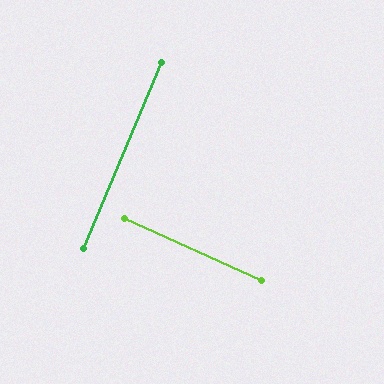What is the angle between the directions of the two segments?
Approximately 89 degrees.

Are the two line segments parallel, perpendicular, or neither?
Perpendicular — they meet at approximately 89°.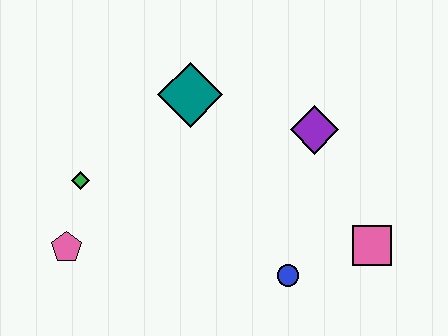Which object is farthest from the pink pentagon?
The pink square is farthest from the pink pentagon.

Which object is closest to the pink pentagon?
The green diamond is closest to the pink pentagon.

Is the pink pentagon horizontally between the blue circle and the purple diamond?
No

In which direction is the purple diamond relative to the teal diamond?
The purple diamond is to the right of the teal diamond.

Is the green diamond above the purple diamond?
No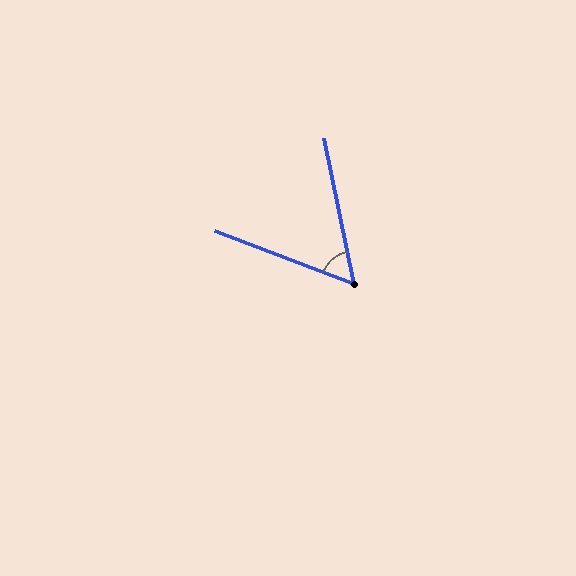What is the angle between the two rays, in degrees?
Approximately 58 degrees.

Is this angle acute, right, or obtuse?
It is acute.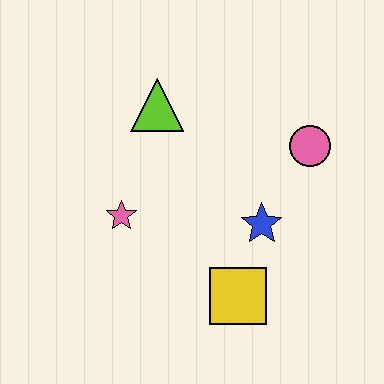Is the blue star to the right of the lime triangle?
Yes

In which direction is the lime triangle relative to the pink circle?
The lime triangle is to the left of the pink circle.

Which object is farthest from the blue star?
The lime triangle is farthest from the blue star.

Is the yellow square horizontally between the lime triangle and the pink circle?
Yes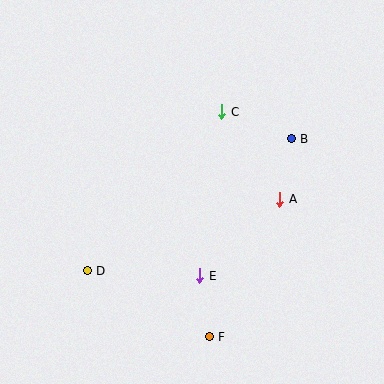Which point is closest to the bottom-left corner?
Point D is closest to the bottom-left corner.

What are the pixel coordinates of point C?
Point C is at (222, 112).